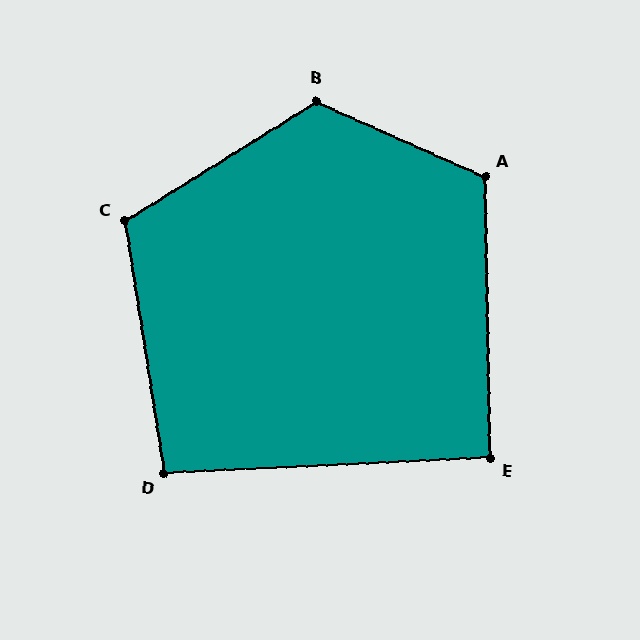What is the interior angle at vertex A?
Approximately 115 degrees (obtuse).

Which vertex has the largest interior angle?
B, at approximately 124 degrees.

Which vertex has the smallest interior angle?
E, at approximately 92 degrees.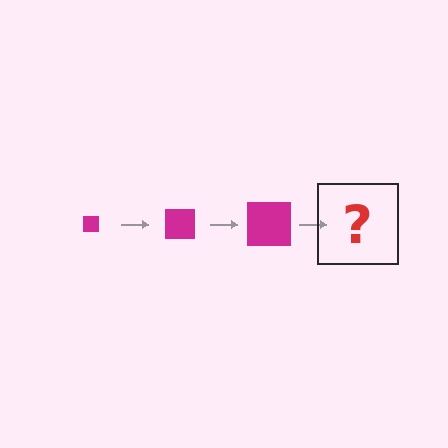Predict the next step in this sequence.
The next step is a magenta square, larger than the previous one.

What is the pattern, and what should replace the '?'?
The pattern is that the square gets progressively larger each step. The '?' should be a magenta square, larger than the previous one.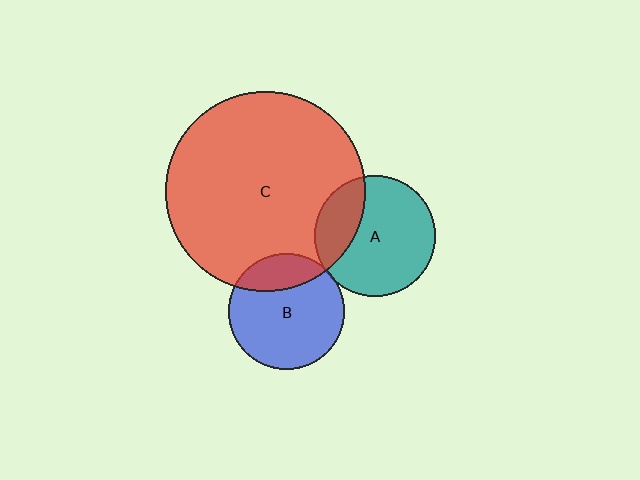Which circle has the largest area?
Circle C (red).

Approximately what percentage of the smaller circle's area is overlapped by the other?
Approximately 25%.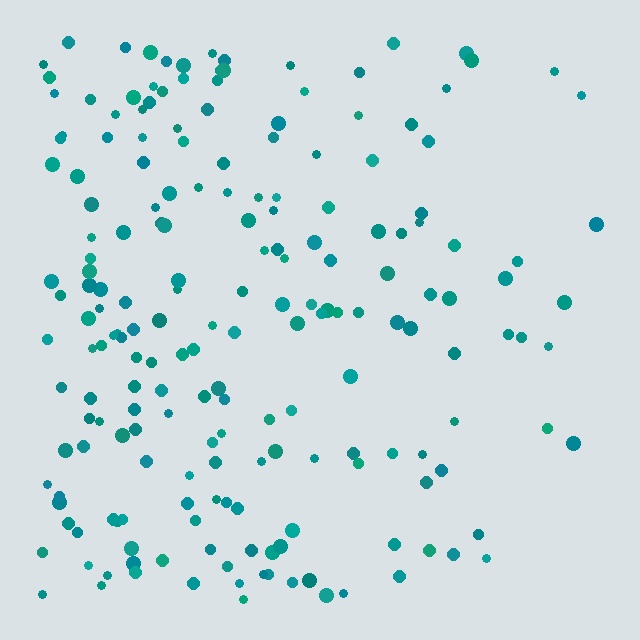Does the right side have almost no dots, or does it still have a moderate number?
Still a moderate number, just noticeably fewer than the left.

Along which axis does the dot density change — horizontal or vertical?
Horizontal.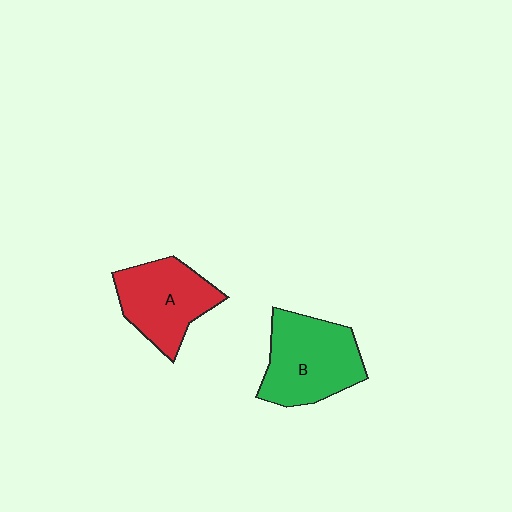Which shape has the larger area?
Shape B (green).